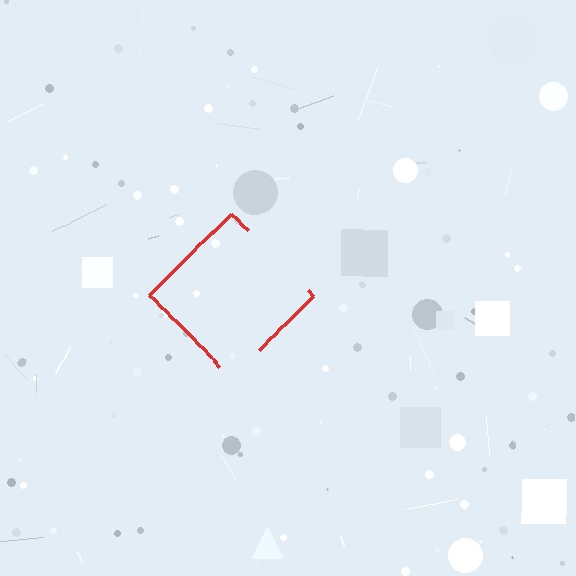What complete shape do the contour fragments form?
The contour fragments form a diamond.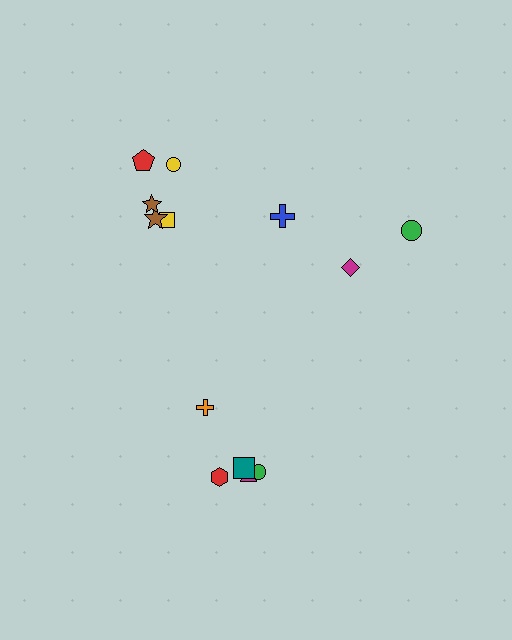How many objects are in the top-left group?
There are 5 objects.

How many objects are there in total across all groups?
There are 14 objects.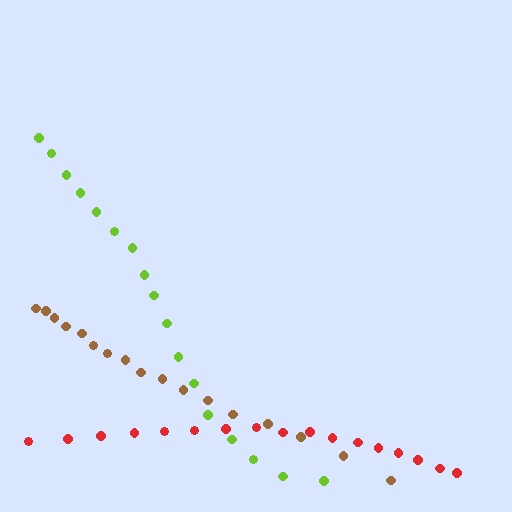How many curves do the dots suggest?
There are 3 distinct paths.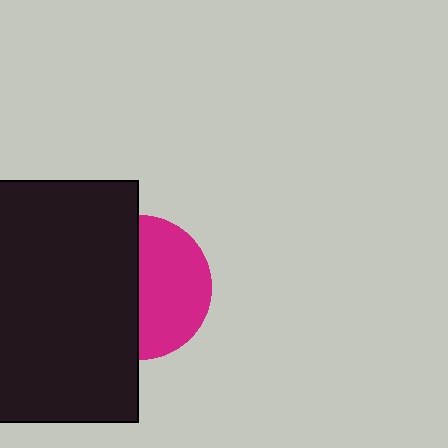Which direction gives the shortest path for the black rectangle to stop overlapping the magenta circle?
Moving left gives the shortest separation.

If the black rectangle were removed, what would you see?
You would see the complete magenta circle.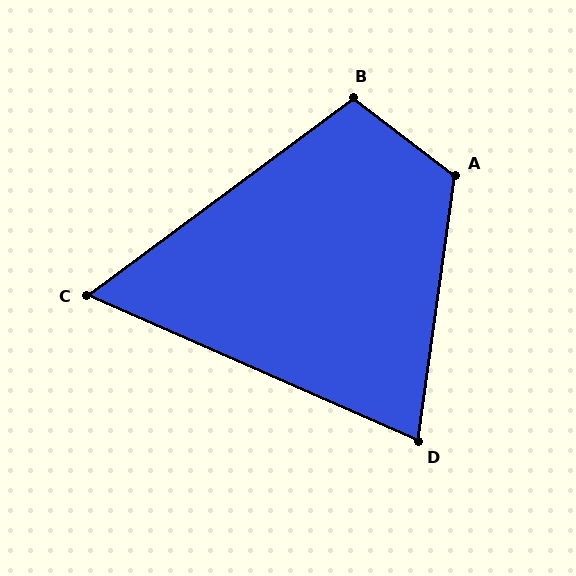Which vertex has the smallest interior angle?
C, at approximately 60 degrees.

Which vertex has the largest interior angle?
A, at approximately 120 degrees.